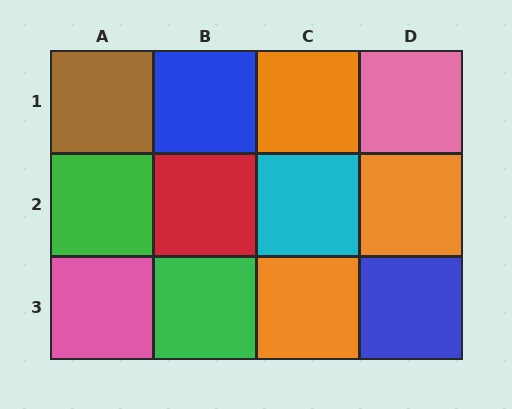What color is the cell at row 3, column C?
Orange.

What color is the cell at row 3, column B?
Green.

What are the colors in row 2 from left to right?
Green, red, cyan, orange.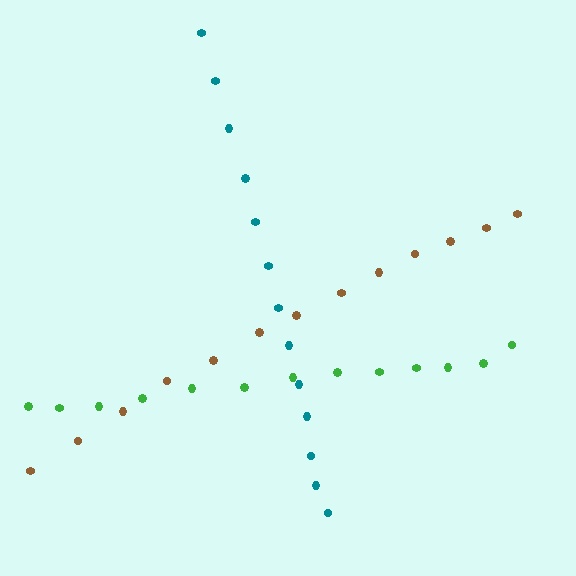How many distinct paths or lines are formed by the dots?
There are 3 distinct paths.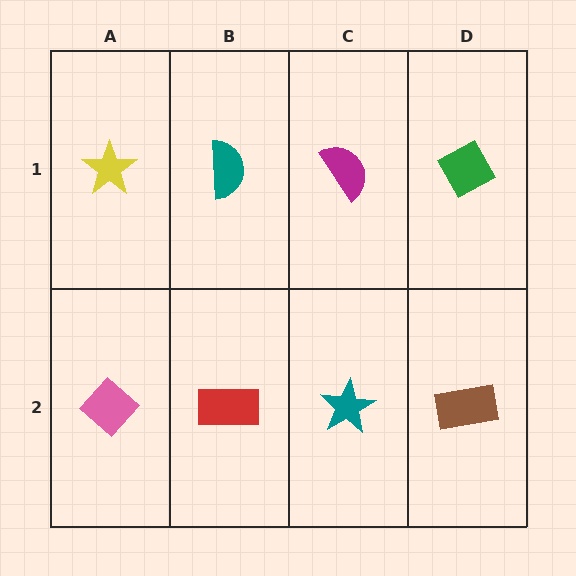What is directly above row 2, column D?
A green diamond.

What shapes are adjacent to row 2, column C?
A magenta semicircle (row 1, column C), a red rectangle (row 2, column B), a brown rectangle (row 2, column D).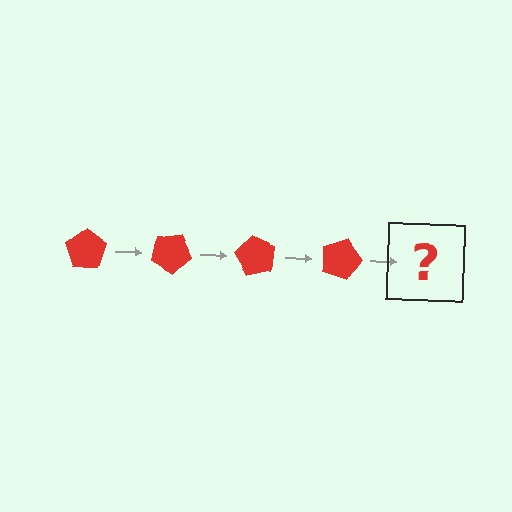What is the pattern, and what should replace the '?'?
The pattern is that the pentagon rotates 30 degrees each step. The '?' should be a red pentagon rotated 120 degrees.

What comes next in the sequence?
The next element should be a red pentagon rotated 120 degrees.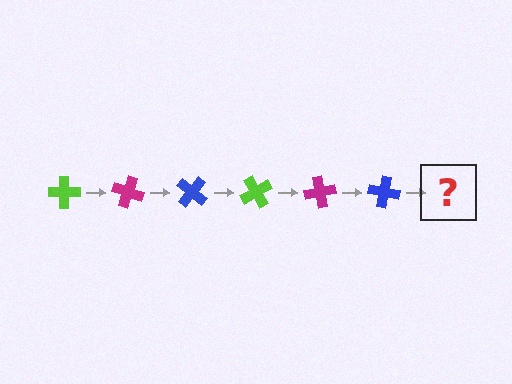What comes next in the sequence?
The next element should be a lime cross, rotated 120 degrees from the start.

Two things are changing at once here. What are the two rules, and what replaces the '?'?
The two rules are that it rotates 20 degrees each step and the color cycles through lime, magenta, and blue. The '?' should be a lime cross, rotated 120 degrees from the start.